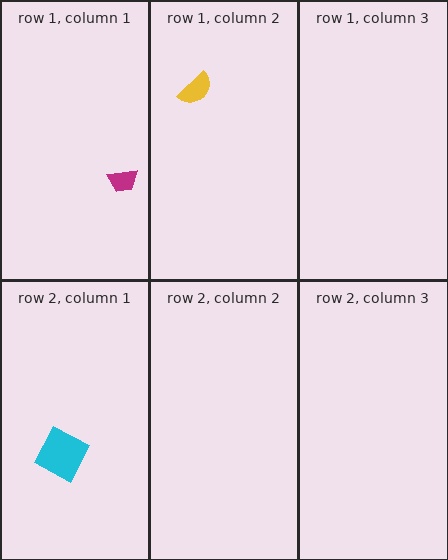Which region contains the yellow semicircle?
The row 1, column 2 region.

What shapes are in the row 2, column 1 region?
The cyan square.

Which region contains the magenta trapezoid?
The row 1, column 1 region.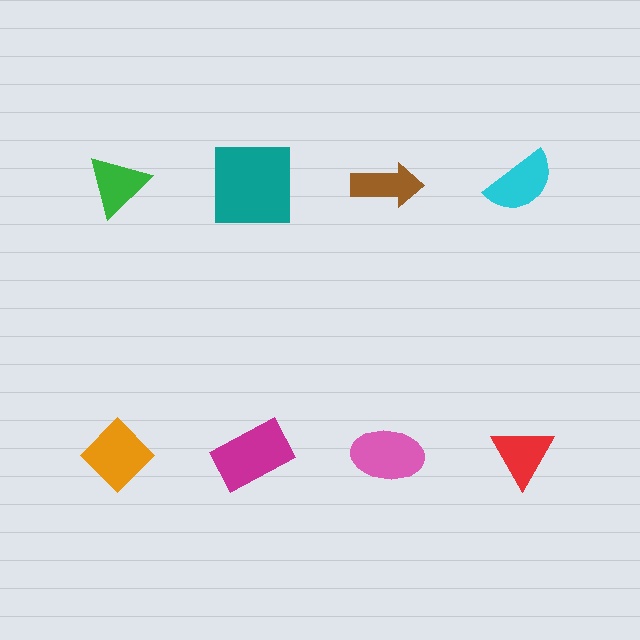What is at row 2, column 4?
A red triangle.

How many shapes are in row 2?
4 shapes.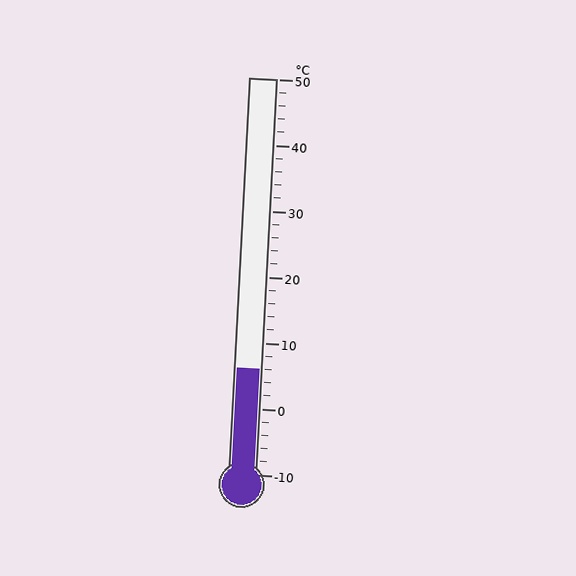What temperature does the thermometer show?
The thermometer shows approximately 6°C.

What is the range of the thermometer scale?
The thermometer scale ranges from -10°C to 50°C.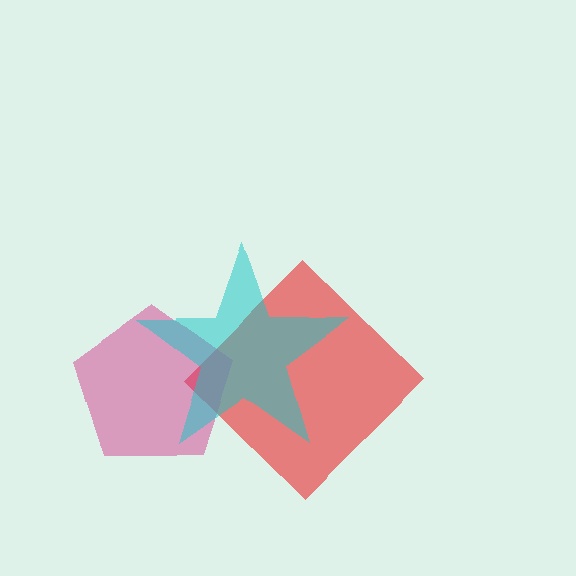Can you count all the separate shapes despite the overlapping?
Yes, there are 3 separate shapes.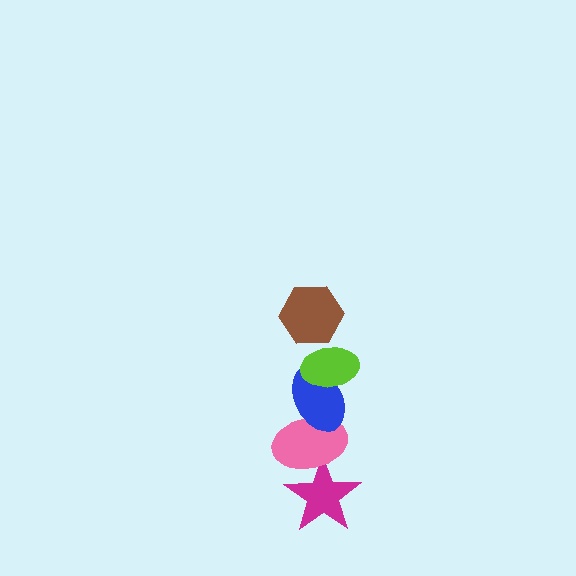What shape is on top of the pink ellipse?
The blue ellipse is on top of the pink ellipse.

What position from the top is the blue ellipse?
The blue ellipse is 3rd from the top.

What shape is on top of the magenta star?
The pink ellipse is on top of the magenta star.